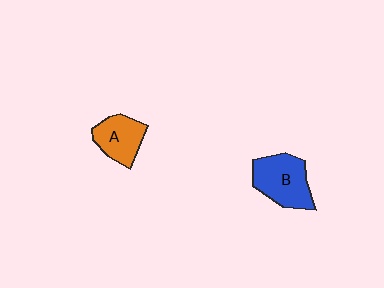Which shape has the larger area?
Shape B (blue).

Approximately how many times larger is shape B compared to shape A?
Approximately 1.4 times.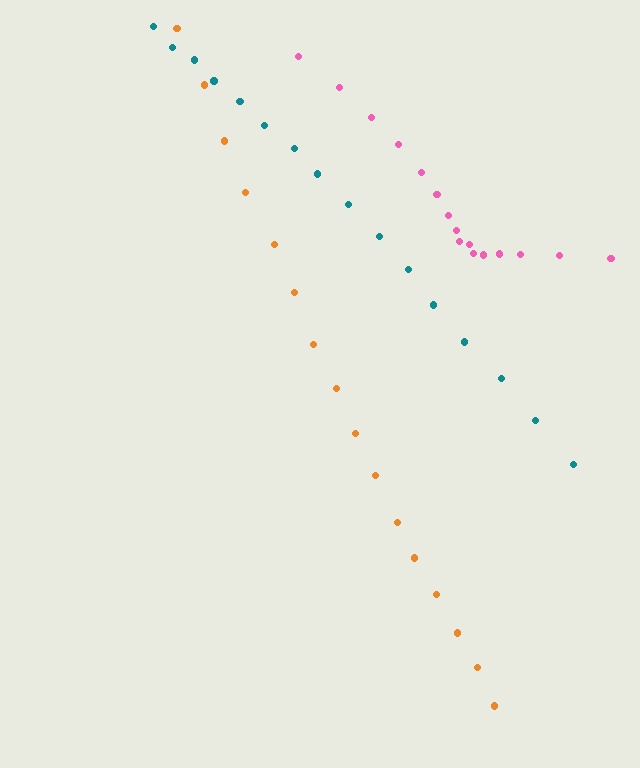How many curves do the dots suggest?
There are 3 distinct paths.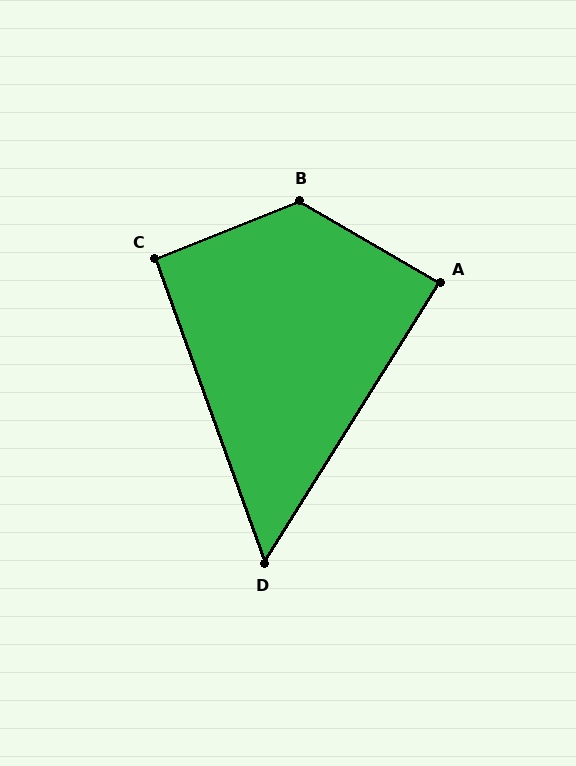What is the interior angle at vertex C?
Approximately 92 degrees (approximately right).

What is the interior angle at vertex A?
Approximately 88 degrees (approximately right).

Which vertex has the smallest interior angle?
D, at approximately 52 degrees.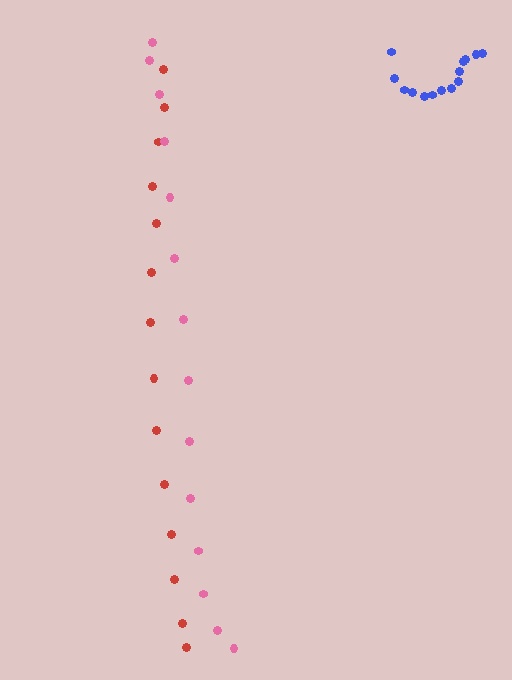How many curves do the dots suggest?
There are 3 distinct paths.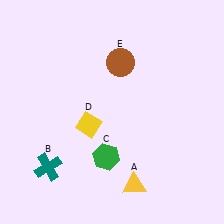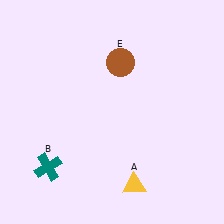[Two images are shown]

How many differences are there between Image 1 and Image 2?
There are 2 differences between the two images.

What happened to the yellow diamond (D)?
The yellow diamond (D) was removed in Image 2. It was in the bottom-left area of Image 1.